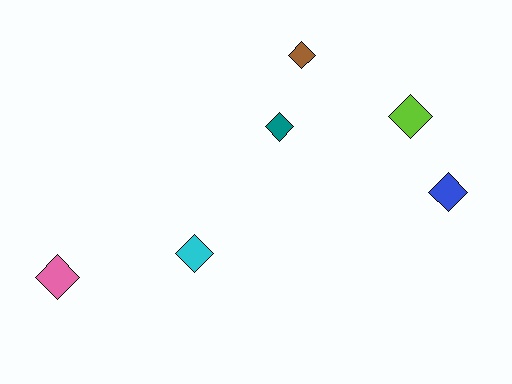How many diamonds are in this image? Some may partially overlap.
There are 6 diamonds.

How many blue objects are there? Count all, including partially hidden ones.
There is 1 blue object.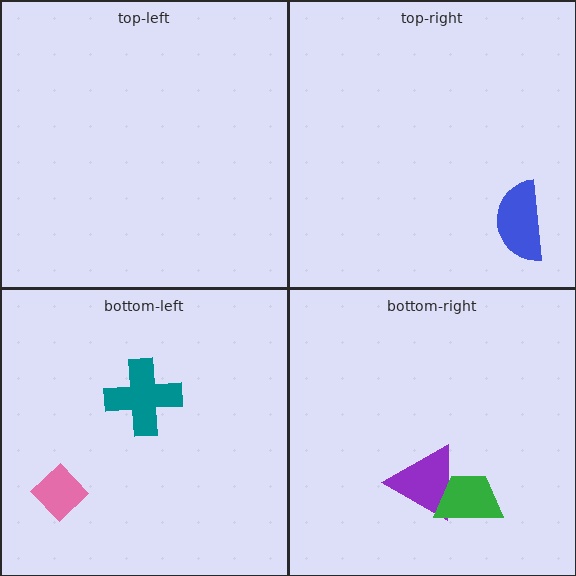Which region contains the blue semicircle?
The top-right region.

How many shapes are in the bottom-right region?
2.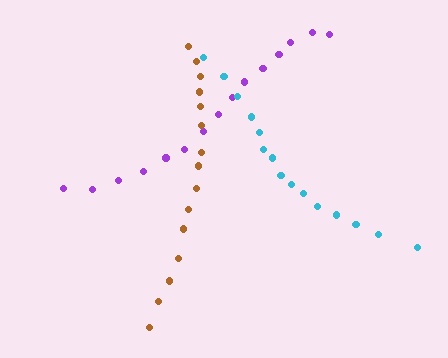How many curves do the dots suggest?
There are 3 distinct paths.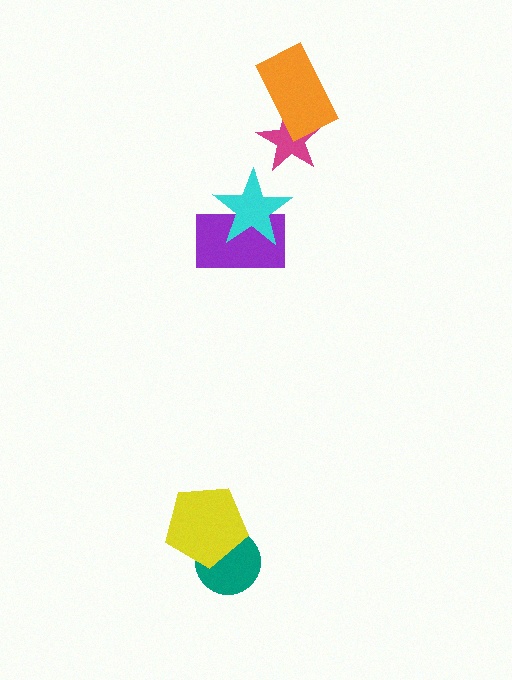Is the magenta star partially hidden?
Yes, it is partially covered by another shape.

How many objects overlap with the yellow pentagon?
1 object overlaps with the yellow pentagon.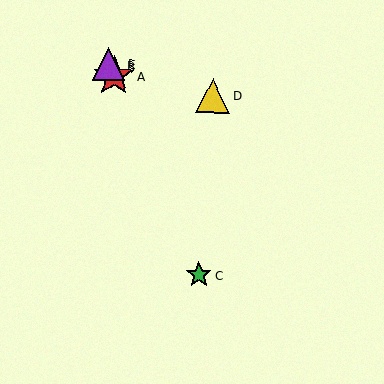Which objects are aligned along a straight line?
Objects A, B, C, E are aligned along a straight line.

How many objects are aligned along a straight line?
4 objects (A, B, C, E) are aligned along a straight line.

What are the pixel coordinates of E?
Object E is at (109, 64).